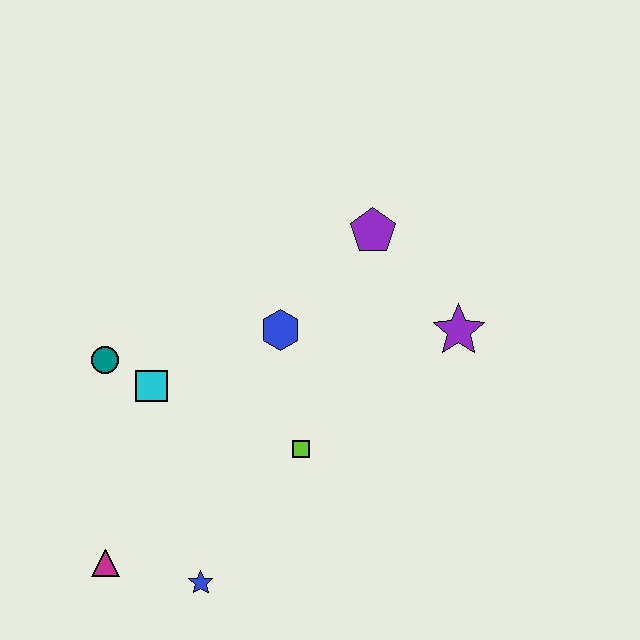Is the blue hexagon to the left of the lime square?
Yes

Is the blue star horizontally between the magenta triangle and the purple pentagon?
Yes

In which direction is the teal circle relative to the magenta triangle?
The teal circle is above the magenta triangle.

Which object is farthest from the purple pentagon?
The magenta triangle is farthest from the purple pentagon.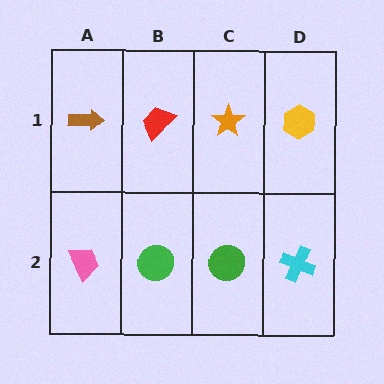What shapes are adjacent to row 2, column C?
An orange star (row 1, column C), a green circle (row 2, column B), a cyan cross (row 2, column D).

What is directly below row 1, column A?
A pink trapezoid.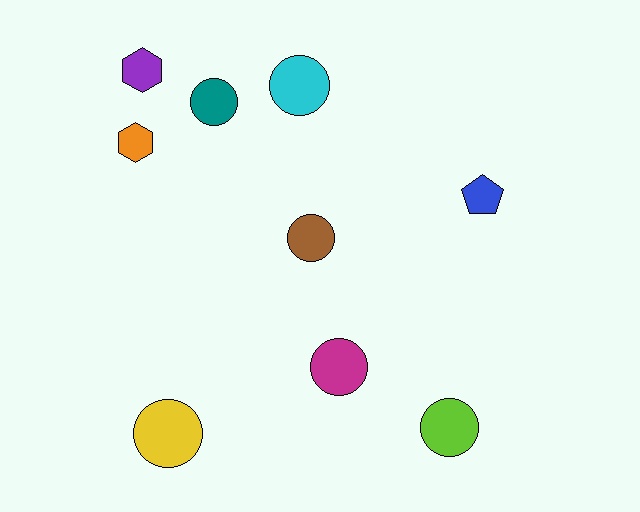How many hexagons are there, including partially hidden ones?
There are 2 hexagons.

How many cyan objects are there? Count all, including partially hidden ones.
There is 1 cyan object.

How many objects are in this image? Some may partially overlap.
There are 9 objects.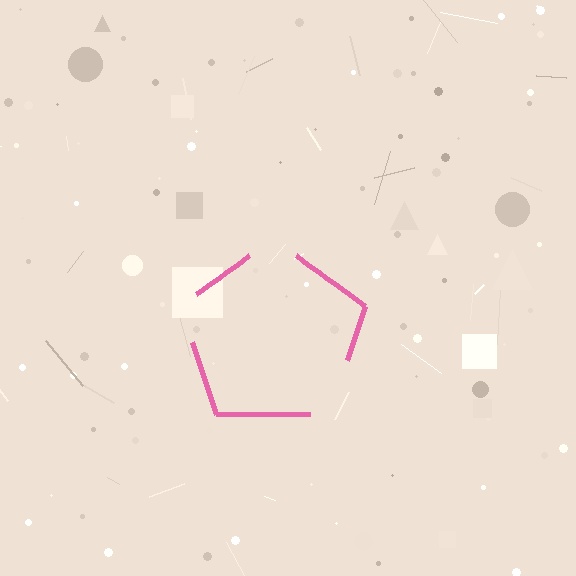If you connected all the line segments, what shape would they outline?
They would outline a pentagon.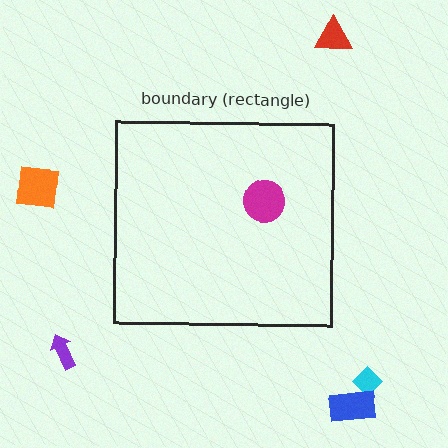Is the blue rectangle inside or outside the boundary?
Outside.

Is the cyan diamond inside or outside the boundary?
Outside.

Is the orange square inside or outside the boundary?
Outside.